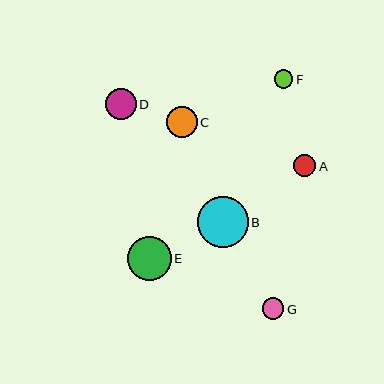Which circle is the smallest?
Circle F is the smallest with a size of approximately 19 pixels.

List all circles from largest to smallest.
From largest to smallest: B, E, D, C, G, A, F.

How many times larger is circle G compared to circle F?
Circle G is approximately 1.2 times the size of circle F.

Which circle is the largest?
Circle B is the largest with a size of approximately 50 pixels.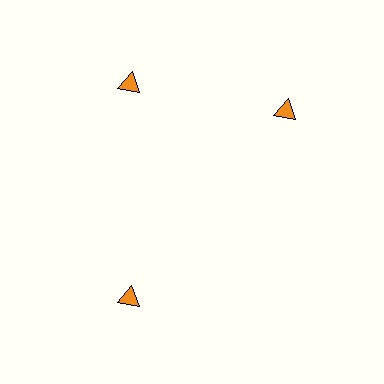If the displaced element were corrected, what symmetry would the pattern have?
It would have 3-fold rotational symmetry — the pattern would map onto itself every 120 degrees.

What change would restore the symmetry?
The symmetry would be restored by rotating it back into even spacing with its neighbors so that all 3 triangles sit at equal angles and equal distance from the center.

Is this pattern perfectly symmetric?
No. The 3 orange triangles are arranged in a ring, but one element near the 3 o'clock position is rotated out of alignment along the ring, breaking the 3-fold rotational symmetry.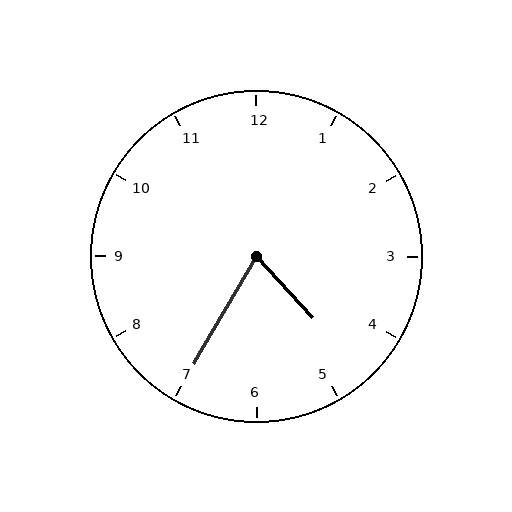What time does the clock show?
4:35.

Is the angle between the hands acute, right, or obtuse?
It is acute.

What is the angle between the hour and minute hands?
Approximately 72 degrees.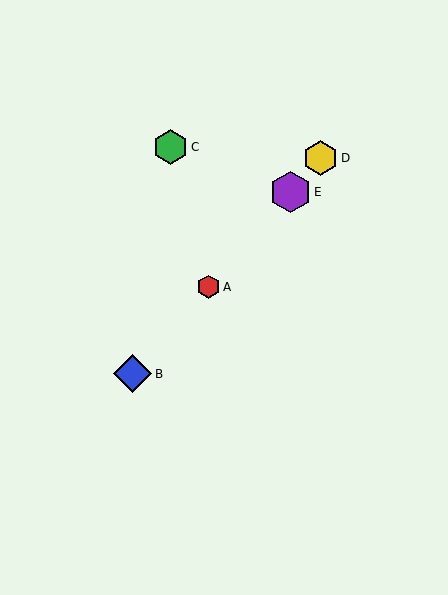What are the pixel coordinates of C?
Object C is at (171, 147).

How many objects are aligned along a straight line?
4 objects (A, B, D, E) are aligned along a straight line.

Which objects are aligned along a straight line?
Objects A, B, D, E are aligned along a straight line.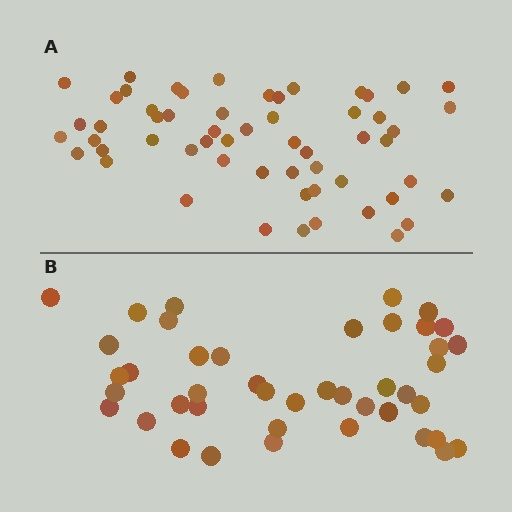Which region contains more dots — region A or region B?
Region A (the top region) has more dots.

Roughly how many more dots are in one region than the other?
Region A has approximately 15 more dots than region B.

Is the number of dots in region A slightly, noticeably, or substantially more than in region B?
Region A has noticeably more, but not dramatically so. The ratio is roughly 1.3 to 1.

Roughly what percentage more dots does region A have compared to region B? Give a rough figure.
About 35% more.